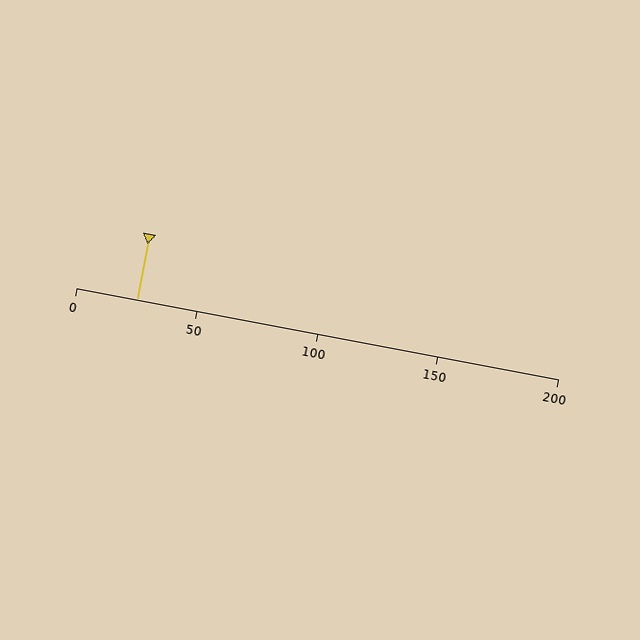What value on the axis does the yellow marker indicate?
The marker indicates approximately 25.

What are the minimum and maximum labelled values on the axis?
The axis runs from 0 to 200.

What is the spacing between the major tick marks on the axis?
The major ticks are spaced 50 apart.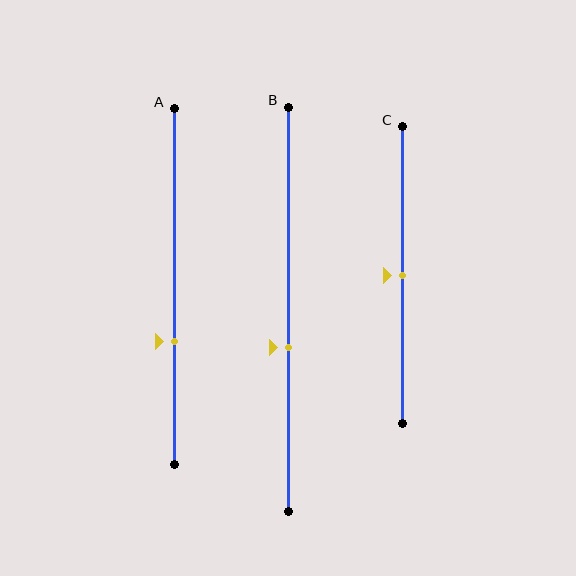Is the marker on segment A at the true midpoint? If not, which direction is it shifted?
No, the marker on segment A is shifted downward by about 16% of the segment length.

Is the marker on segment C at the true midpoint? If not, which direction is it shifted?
Yes, the marker on segment C is at the true midpoint.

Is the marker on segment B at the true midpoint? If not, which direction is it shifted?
No, the marker on segment B is shifted downward by about 9% of the segment length.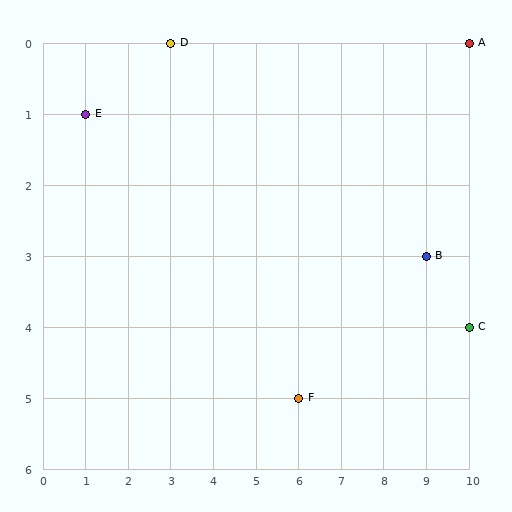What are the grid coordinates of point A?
Point A is at grid coordinates (10, 0).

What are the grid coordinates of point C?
Point C is at grid coordinates (10, 4).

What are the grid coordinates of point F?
Point F is at grid coordinates (6, 5).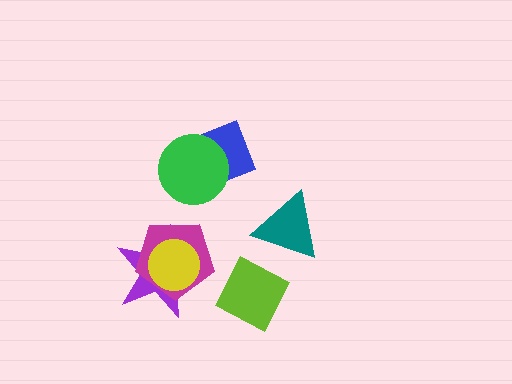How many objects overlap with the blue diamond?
1 object overlaps with the blue diamond.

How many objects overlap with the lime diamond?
0 objects overlap with the lime diamond.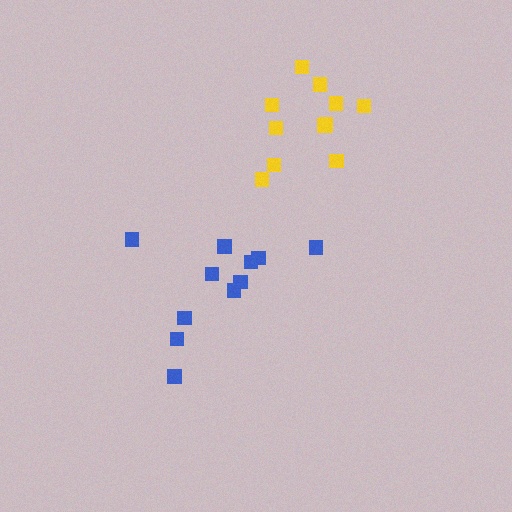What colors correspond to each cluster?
The clusters are colored: blue, yellow.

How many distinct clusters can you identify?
There are 2 distinct clusters.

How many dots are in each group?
Group 1: 11 dots, Group 2: 11 dots (22 total).